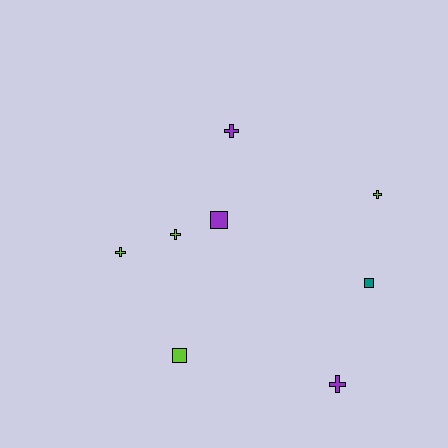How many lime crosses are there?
There are 3 lime crosses.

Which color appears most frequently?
Lime, with 4 objects.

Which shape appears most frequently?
Cross, with 5 objects.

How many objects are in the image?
There are 8 objects.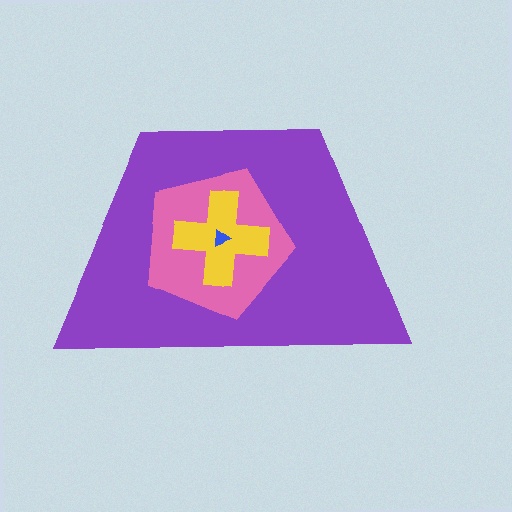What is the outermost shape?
The purple trapezoid.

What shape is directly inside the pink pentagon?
The yellow cross.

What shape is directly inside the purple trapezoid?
The pink pentagon.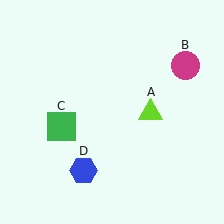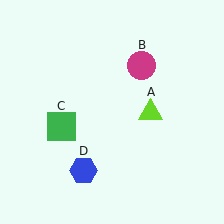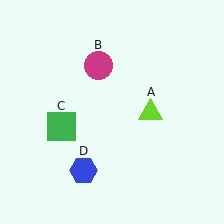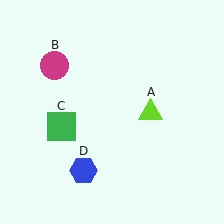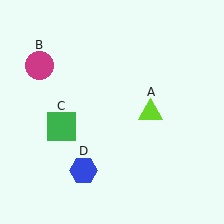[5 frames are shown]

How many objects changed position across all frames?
1 object changed position: magenta circle (object B).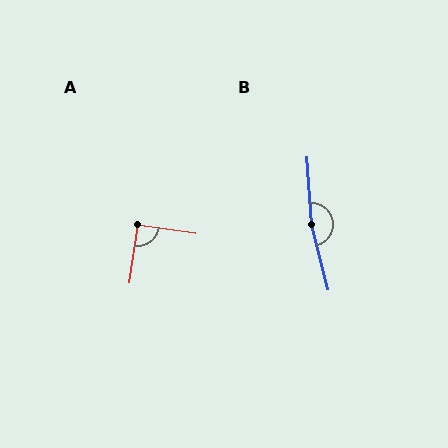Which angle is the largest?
B, at approximately 170 degrees.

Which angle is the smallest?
A, at approximately 90 degrees.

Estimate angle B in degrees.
Approximately 170 degrees.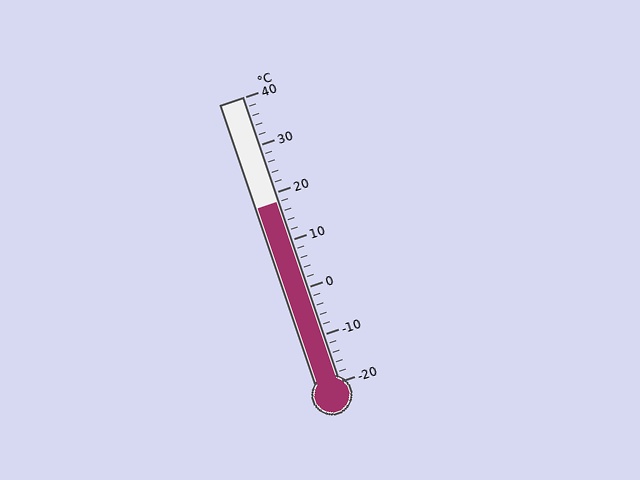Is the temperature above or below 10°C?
The temperature is above 10°C.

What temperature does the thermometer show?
The thermometer shows approximately 18°C.